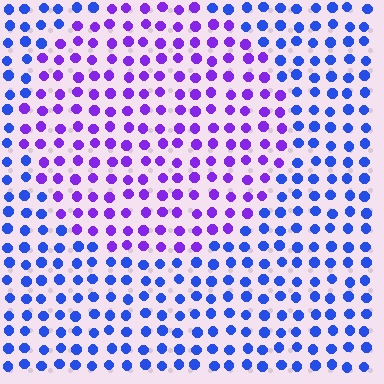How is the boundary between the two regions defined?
The boundary is defined purely by a slight shift in hue (about 43 degrees). Spacing, size, and orientation are identical on both sides.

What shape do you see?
I see a circle.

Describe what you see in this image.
The image is filled with small blue elements in a uniform arrangement. A circle-shaped region is visible where the elements are tinted to a slightly different hue, forming a subtle color boundary.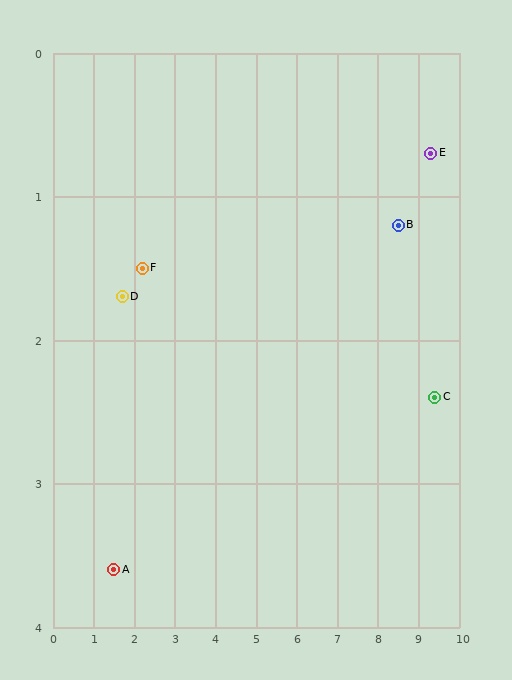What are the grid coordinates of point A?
Point A is at approximately (1.5, 3.6).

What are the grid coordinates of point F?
Point F is at approximately (2.2, 1.5).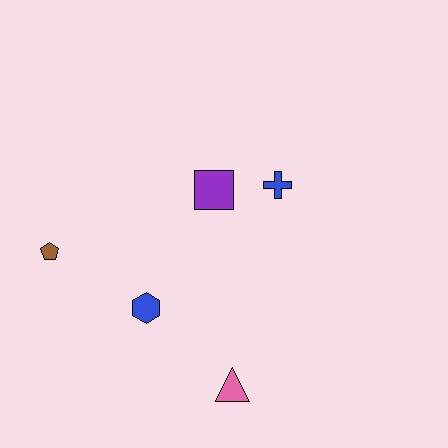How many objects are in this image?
There are 5 objects.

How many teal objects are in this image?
There are no teal objects.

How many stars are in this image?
There are no stars.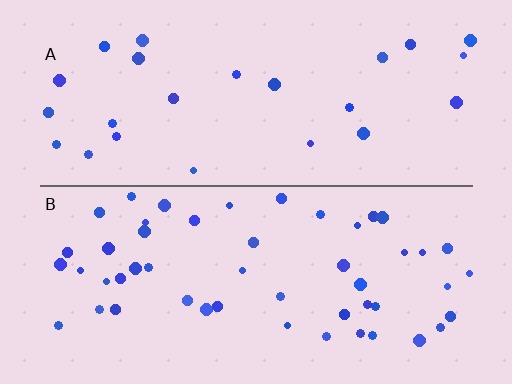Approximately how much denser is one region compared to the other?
Approximately 2.0× — region B over region A.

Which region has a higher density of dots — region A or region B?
B (the bottom).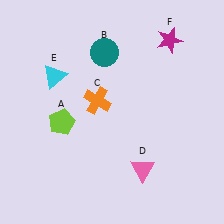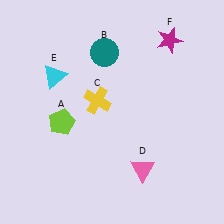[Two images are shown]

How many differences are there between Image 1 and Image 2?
There is 1 difference between the two images.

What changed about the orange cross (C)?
In Image 1, C is orange. In Image 2, it changed to yellow.